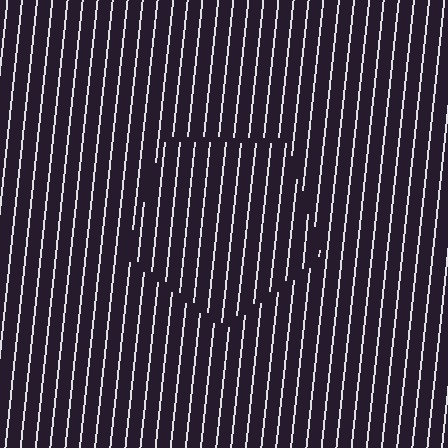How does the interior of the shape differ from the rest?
The interior of the shape contains the same grating, shifted by half a period — the contour is defined by the phase discontinuity where line-ends from the inner and outer gratings abut.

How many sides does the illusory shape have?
5 sides — the line-ends trace a pentagon.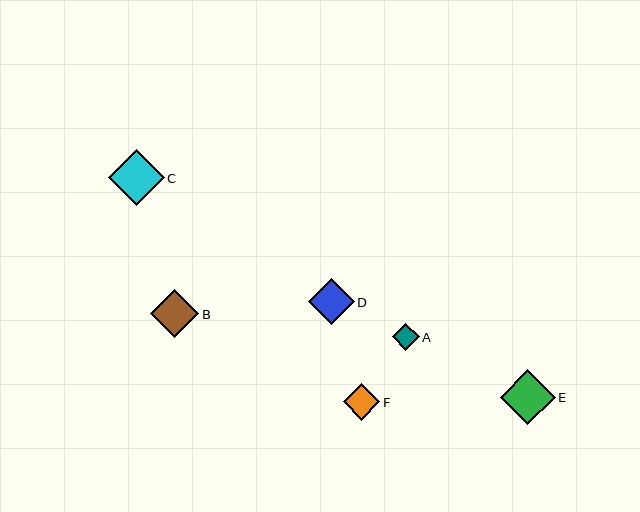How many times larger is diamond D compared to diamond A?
Diamond D is approximately 1.7 times the size of diamond A.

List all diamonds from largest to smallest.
From largest to smallest: C, E, B, D, F, A.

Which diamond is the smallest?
Diamond A is the smallest with a size of approximately 27 pixels.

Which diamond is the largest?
Diamond C is the largest with a size of approximately 56 pixels.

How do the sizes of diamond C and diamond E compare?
Diamond C and diamond E are approximately the same size.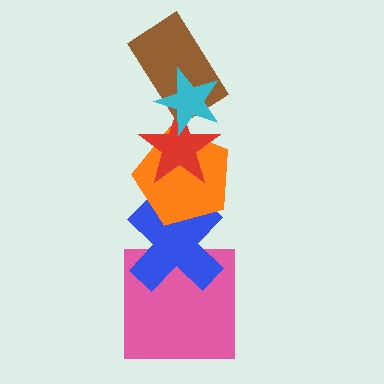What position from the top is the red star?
The red star is 3rd from the top.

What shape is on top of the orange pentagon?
The red star is on top of the orange pentagon.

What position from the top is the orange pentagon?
The orange pentagon is 4th from the top.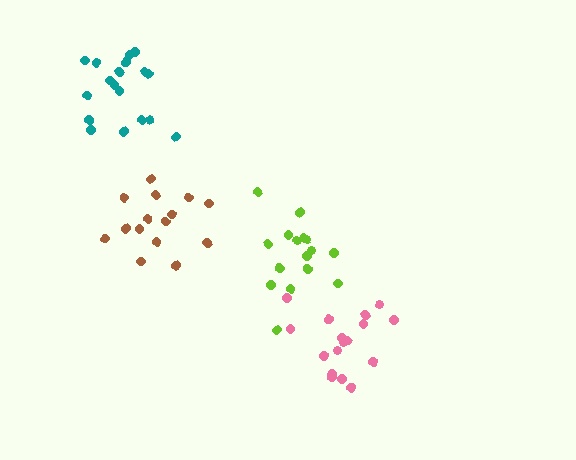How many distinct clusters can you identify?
There are 4 distinct clusters.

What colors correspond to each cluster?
The clusters are colored: lime, pink, brown, teal.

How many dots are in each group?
Group 1: 16 dots, Group 2: 17 dots, Group 3: 15 dots, Group 4: 18 dots (66 total).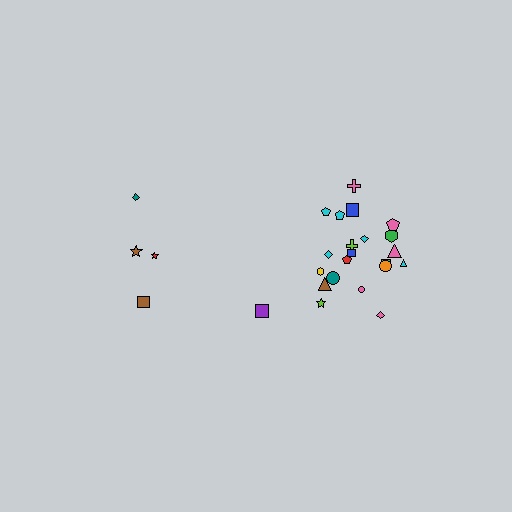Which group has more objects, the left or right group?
The right group.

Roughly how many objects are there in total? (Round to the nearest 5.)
Roughly 25 objects in total.